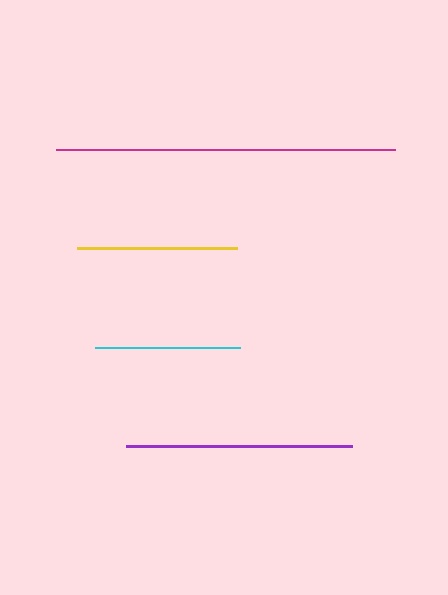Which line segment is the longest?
The magenta line is the longest at approximately 339 pixels.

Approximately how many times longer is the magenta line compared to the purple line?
The magenta line is approximately 1.5 times the length of the purple line.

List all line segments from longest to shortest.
From longest to shortest: magenta, purple, yellow, cyan.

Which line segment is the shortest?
The cyan line is the shortest at approximately 145 pixels.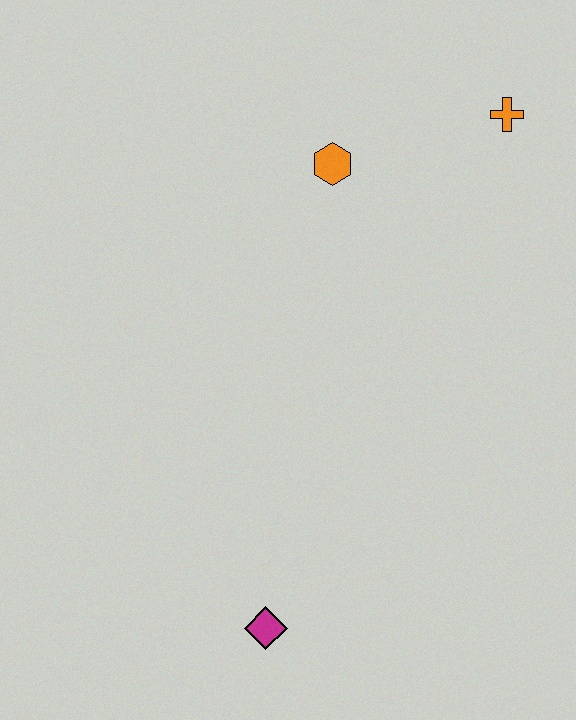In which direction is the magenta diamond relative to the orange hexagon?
The magenta diamond is below the orange hexagon.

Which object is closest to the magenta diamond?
The orange hexagon is closest to the magenta diamond.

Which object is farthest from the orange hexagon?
The magenta diamond is farthest from the orange hexagon.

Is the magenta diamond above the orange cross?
No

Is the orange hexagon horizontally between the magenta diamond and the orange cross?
Yes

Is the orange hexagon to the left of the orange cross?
Yes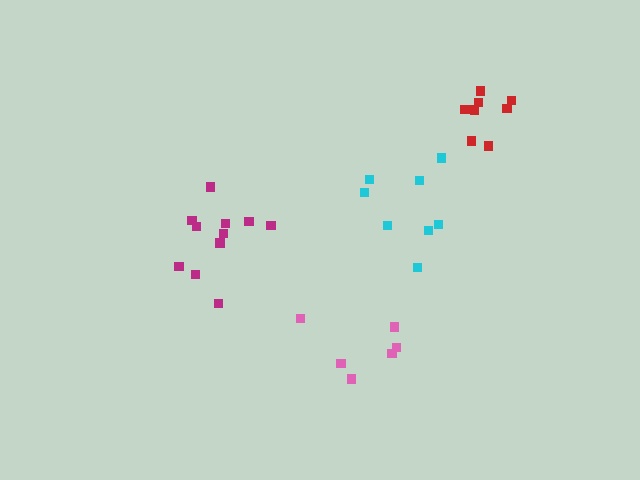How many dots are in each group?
Group 1: 8 dots, Group 2: 11 dots, Group 3: 6 dots, Group 4: 8 dots (33 total).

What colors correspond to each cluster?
The clusters are colored: cyan, magenta, pink, red.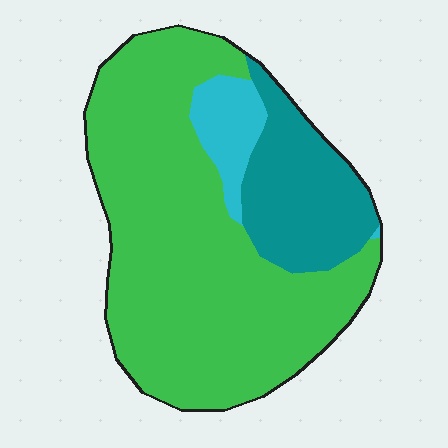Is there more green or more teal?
Green.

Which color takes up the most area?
Green, at roughly 70%.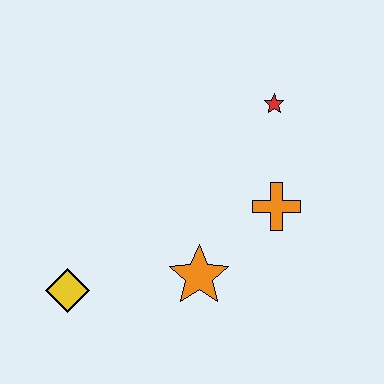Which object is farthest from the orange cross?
The yellow diamond is farthest from the orange cross.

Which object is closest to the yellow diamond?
The orange star is closest to the yellow diamond.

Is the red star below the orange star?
No